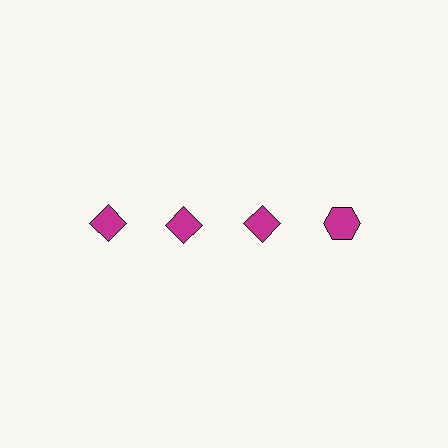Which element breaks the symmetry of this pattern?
The magenta hexagon in the top row, second from right column breaks the symmetry. All other shapes are magenta diamonds.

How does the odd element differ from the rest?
It has a different shape: hexagon instead of diamond.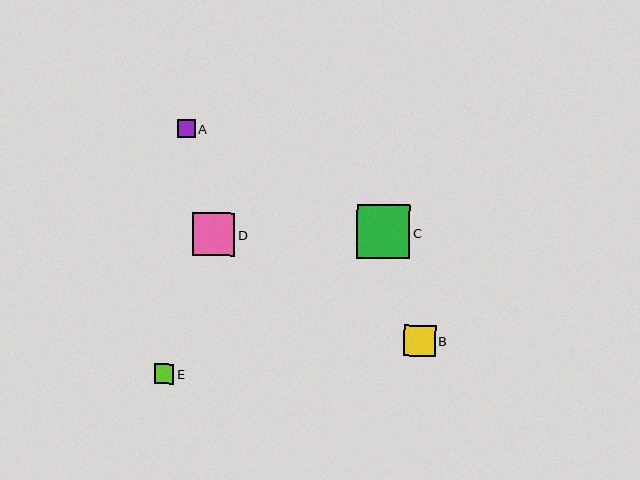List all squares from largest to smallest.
From largest to smallest: C, D, B, E, A.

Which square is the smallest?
Square A is the smallest with a size of approximately 17 pixels.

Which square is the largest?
Square C is the largest with a size of approximately 54 pixels.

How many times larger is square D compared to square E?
Square D is approximately 2.2 times the size of square E.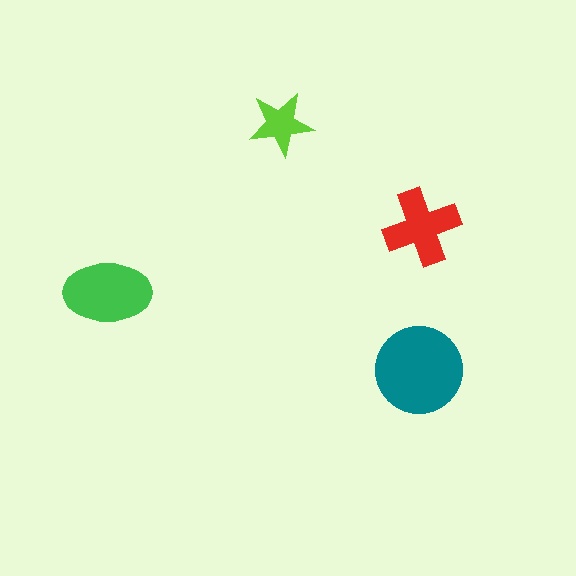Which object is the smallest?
The lime star.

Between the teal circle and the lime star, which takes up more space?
The teal circle.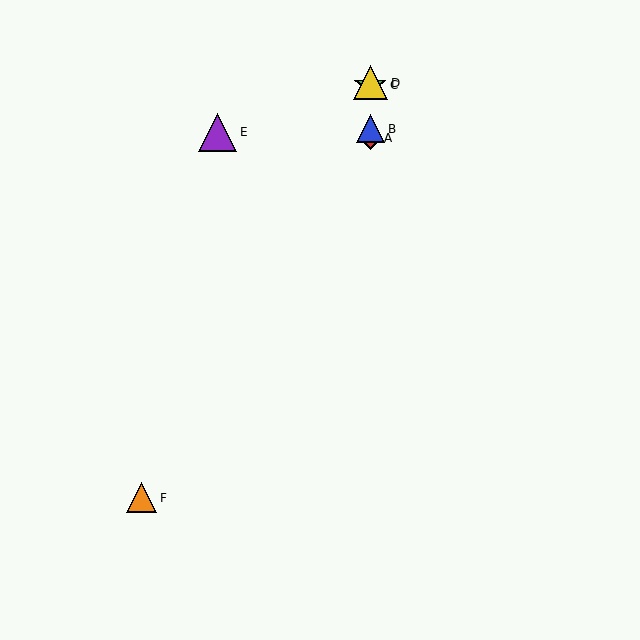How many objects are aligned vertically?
4 objects (A, B, C, D) are aligned vertically.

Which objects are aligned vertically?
Objects A, B, C, D are aligned vertically.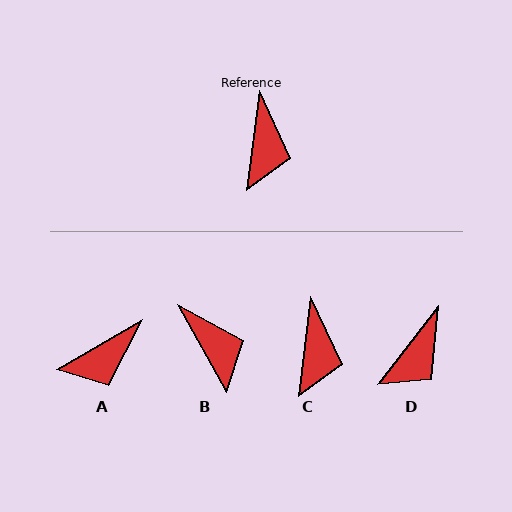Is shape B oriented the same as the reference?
No, it is off by about 36 degrees.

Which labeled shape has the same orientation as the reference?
C.